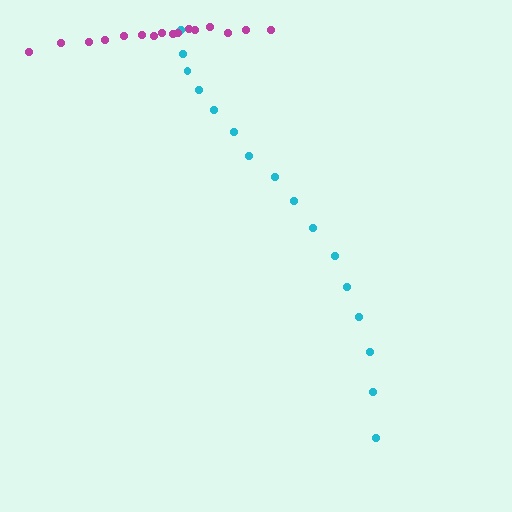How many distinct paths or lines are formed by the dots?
There are 2 distinct paths.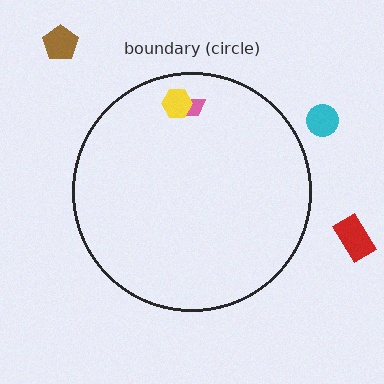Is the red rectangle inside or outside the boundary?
Outside.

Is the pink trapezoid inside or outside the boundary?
Inside.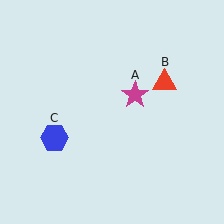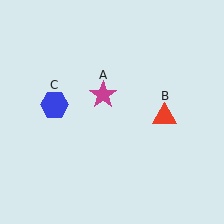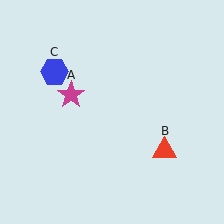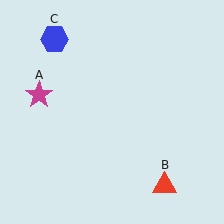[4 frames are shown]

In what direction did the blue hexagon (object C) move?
The blue hexagon (object C) moved up.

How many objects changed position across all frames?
3 objects changed position: magenta star (object A), red triangle (object B), blue hexagon (object C).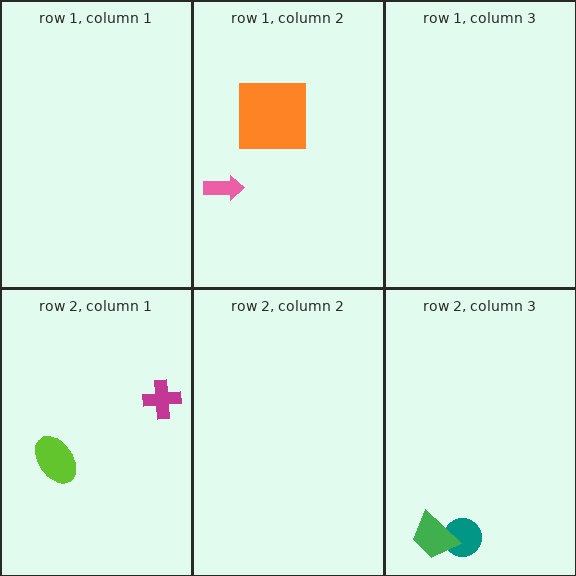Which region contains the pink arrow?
The row 1, column 2 region.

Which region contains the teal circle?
The row 2, column 3 region.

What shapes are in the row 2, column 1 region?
The lime ellipse, the magenta cross.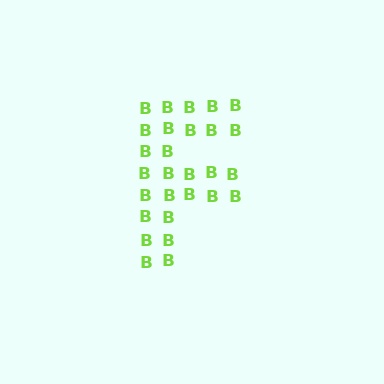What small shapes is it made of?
It is made of small letter B's.